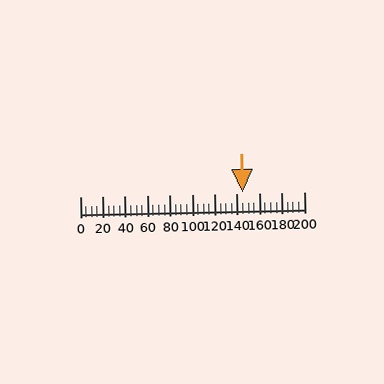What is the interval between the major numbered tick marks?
The major tick marks are spaced 20 units apart.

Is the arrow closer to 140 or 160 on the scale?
The arrow is closer to 140.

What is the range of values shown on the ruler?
The ruler shows values from 0 to 200.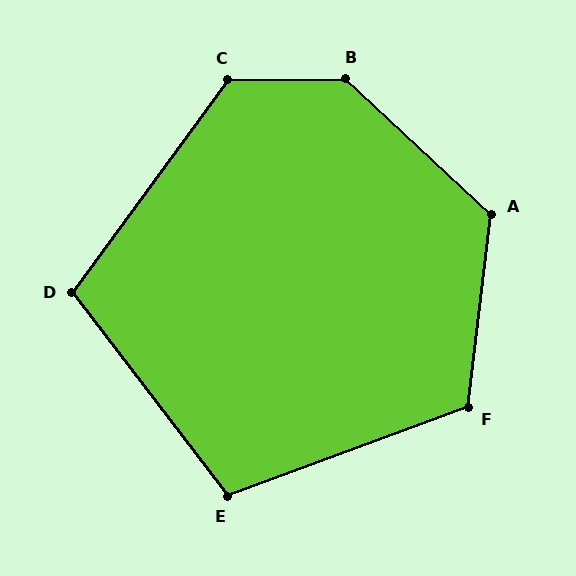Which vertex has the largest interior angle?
B, at approximately 137 degrees.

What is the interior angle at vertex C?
Approximately 127 degrees (obtuse).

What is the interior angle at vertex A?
Approximately 126 degrees (obtuse).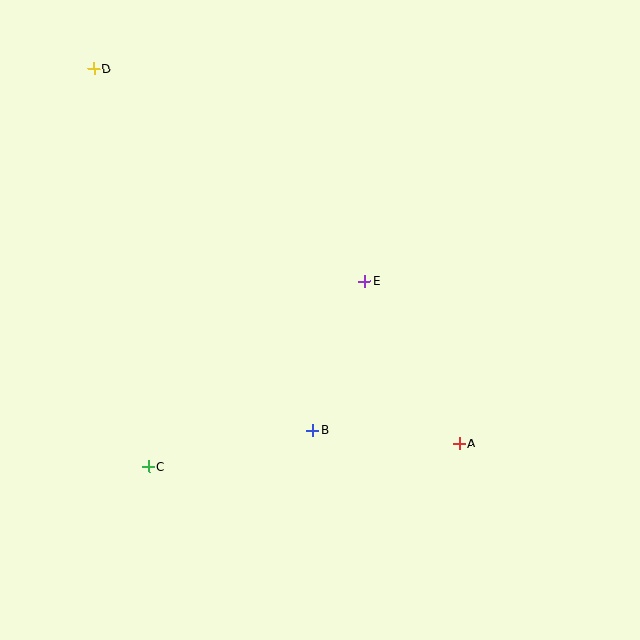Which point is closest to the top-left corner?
Point D is closest to the top-left corner.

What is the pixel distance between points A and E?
The distance between A and E is 188 pixels.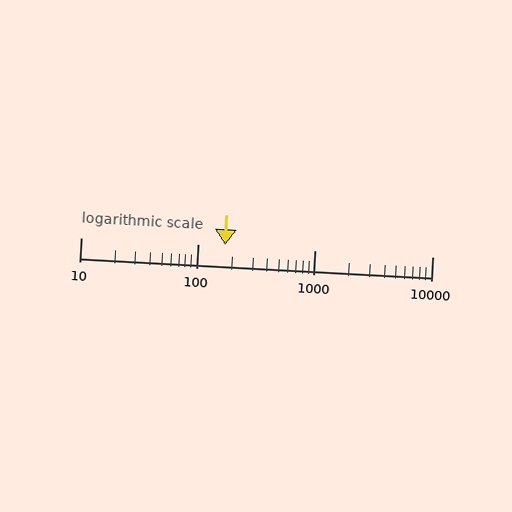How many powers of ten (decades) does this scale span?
The scale spans 3 decades, from 10 to 10000.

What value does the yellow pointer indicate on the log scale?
The pointer indicates approximately 170.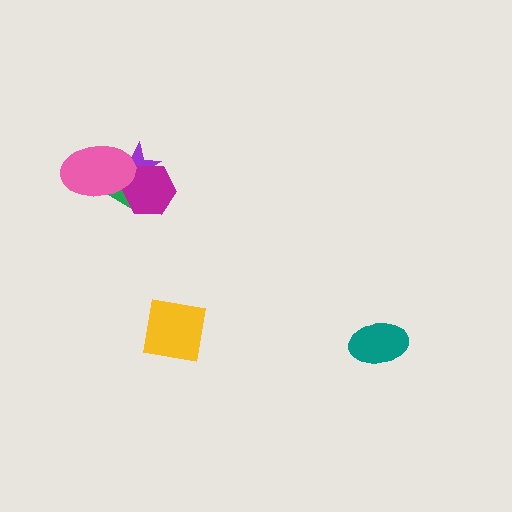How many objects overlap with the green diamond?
3 objects overlap with the green diamond.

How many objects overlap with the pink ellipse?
3 objects overlap with the pink ellipse.